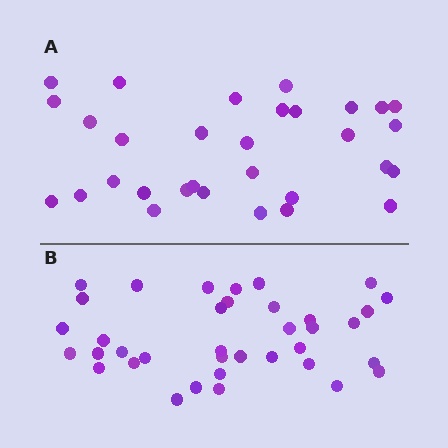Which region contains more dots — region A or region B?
Region B (the bottom region) has more dots.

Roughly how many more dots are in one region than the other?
Region B has about 6 more dots than region A.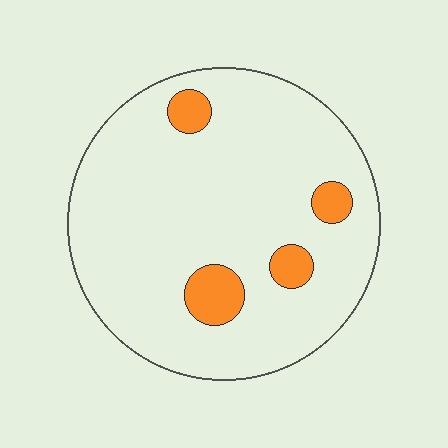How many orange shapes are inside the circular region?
4.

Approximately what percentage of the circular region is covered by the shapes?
Approximately 10%.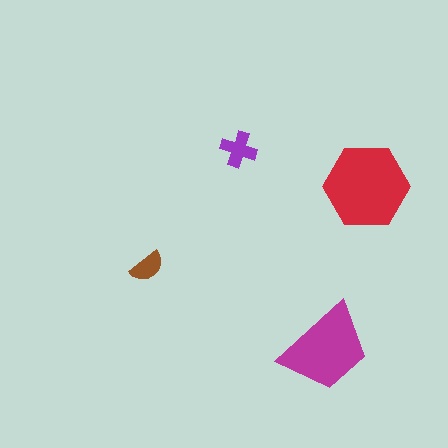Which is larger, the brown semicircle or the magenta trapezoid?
The magenta trapezoid.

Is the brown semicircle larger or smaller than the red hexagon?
Smaller.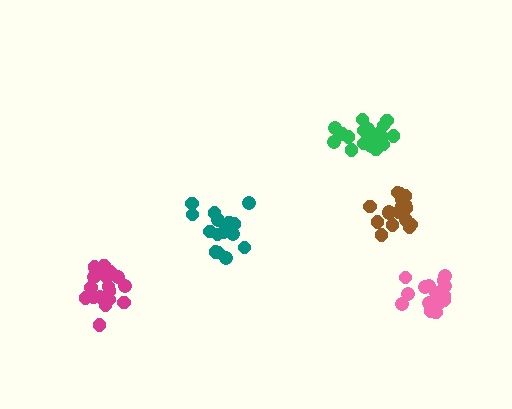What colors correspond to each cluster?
The clusters are colored: teal, green, magenta, pink, brown.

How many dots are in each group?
Group 1: 17 dots, Group 2: 21 dots, Group 3: 21 dots, Group 4: 17 dots, Group 5: 19 dots (95 total).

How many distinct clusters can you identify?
There are 5 distinct clusters.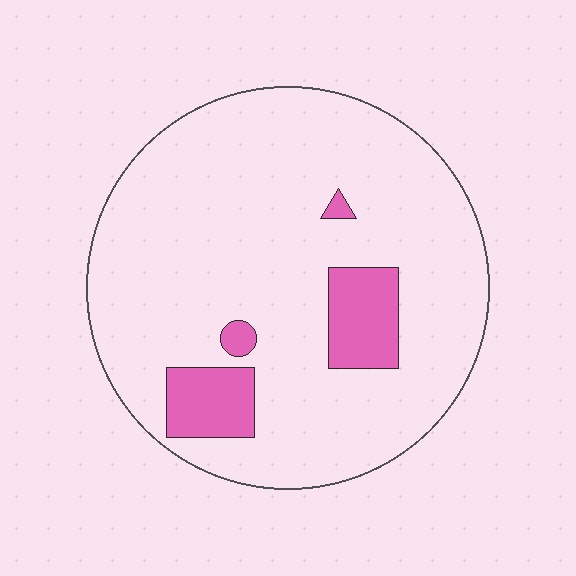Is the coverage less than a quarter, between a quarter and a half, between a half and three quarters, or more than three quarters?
Less than a quarter.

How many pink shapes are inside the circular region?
4.